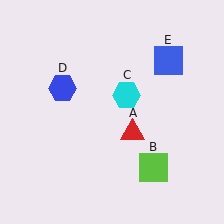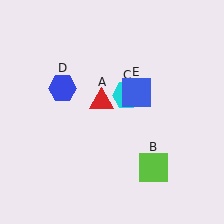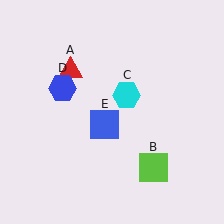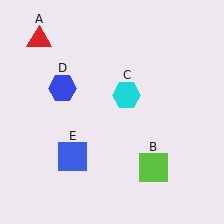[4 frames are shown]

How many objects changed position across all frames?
2 objects changed position: red triangle (object A), blue square (object E).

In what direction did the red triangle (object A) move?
The red triangle (object A) moved up and to the left.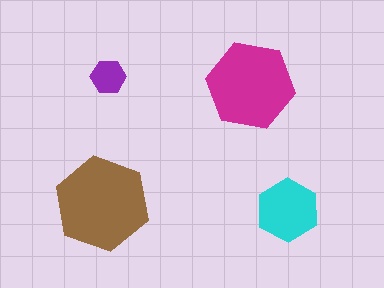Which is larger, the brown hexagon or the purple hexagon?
The brown one.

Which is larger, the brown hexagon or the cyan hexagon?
The brown one.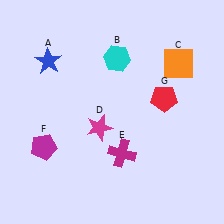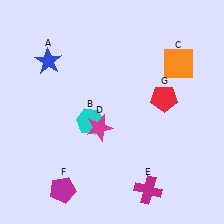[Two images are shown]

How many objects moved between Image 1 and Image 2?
3 objects moved between the two images.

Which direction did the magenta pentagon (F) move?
The magenta pentagon (F) moved down.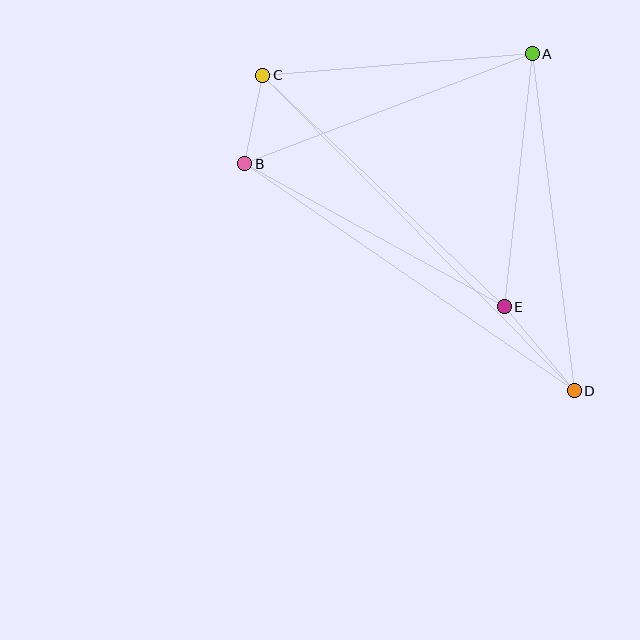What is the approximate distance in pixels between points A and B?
The distance between A and B is approximately 308 pixels.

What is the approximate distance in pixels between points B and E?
The distance between B and E is approximately 296 pixels.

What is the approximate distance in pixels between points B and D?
The distance between B and D is approximately 400 pixels.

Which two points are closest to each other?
Points B and C are closest to each other.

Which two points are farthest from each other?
Points C and D are farthest from each other.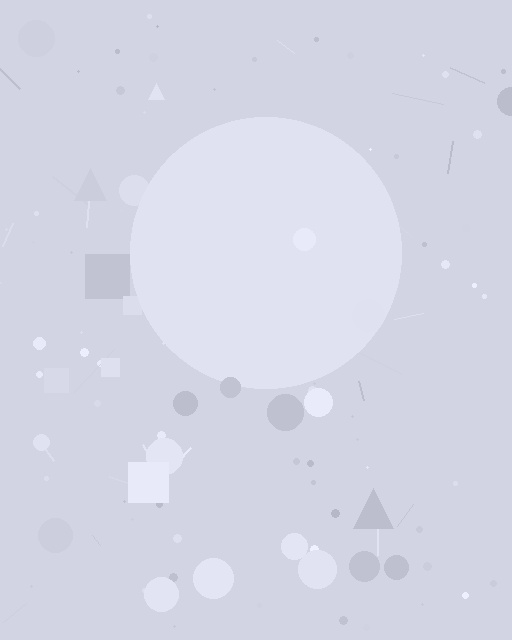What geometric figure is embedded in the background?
A circle is embedded in the background.